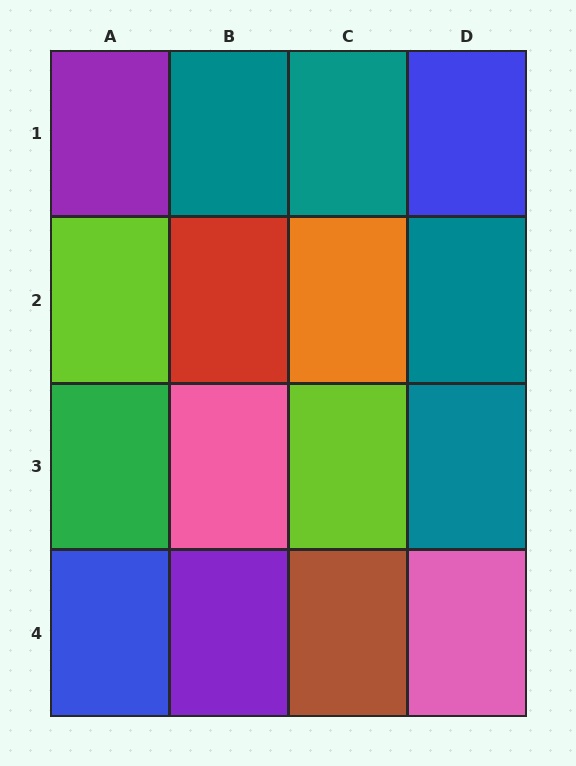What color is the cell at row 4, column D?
Pink.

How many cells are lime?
2 cells are lime.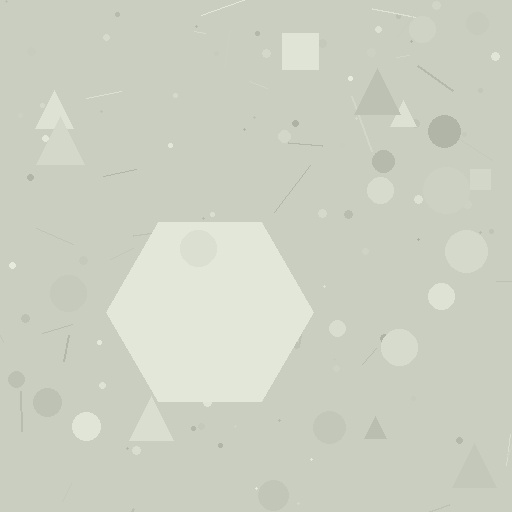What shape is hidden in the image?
A hexagon is hidden in the image.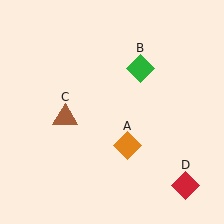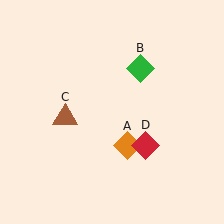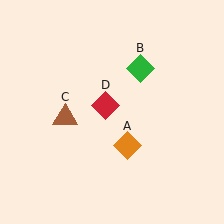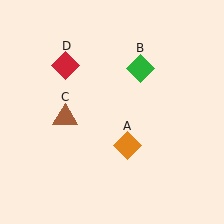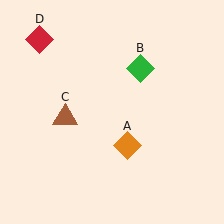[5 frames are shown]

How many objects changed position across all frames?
1 object changed position: red diamond (object D).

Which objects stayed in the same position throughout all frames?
Orange diamond (object A) and green diamond (object B) and brown triangle (object C) remained stationary.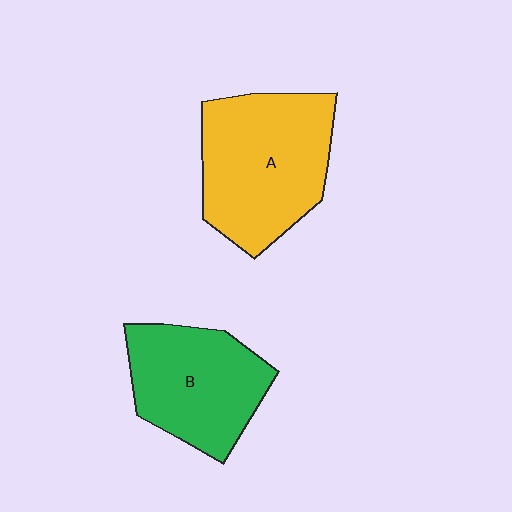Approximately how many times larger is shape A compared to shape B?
Approximately 1.2 times.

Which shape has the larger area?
Shape A (yellow).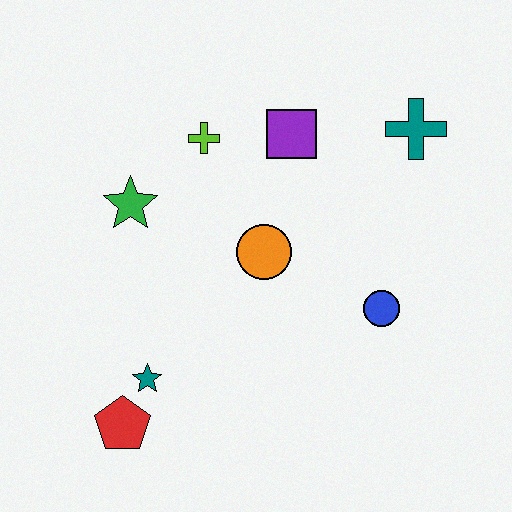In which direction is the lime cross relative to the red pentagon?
The lime cross is above the red pentagon.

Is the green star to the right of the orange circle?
No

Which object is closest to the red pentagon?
The teal star is closest to the red pentagon.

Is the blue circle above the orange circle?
No